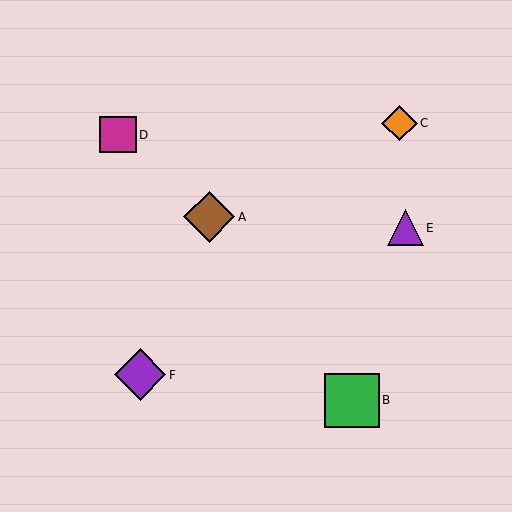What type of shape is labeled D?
Shape D is a magenta square.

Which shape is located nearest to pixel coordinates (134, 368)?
The purple diamond (labeled F) at (140, 375) is nearest to that location.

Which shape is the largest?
The green square (labeled B) is the largest.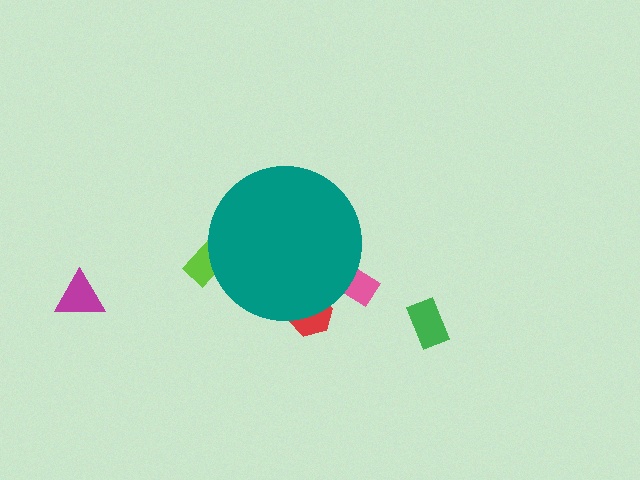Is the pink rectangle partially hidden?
Yes, the pink rectangle is partially hidden behind the teal circle.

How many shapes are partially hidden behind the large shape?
3 shapes are partially hidden.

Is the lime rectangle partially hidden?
Yes, the lime rectangle is partially hidden behind the teal circle.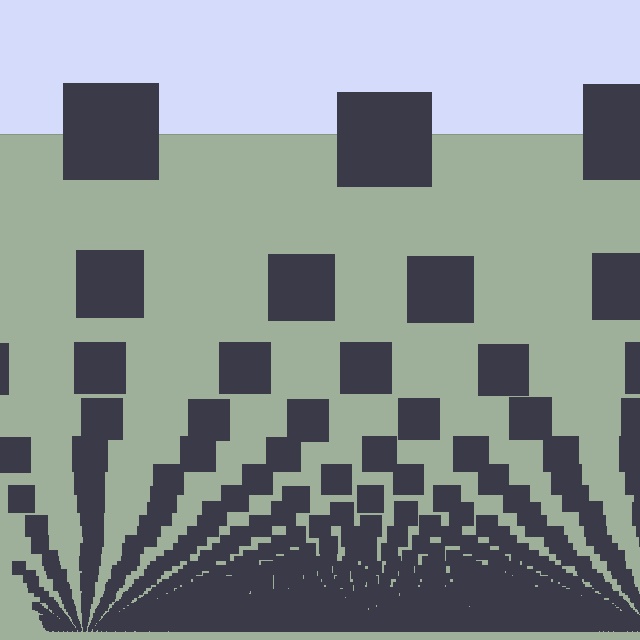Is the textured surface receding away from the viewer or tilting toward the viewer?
The surface appears to tilt toward the viewer. Texture elements get larger and sparser toward the top.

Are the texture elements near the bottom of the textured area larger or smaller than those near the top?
Smaller. The gradient is inverted — elements near the bottom are smaller and denser.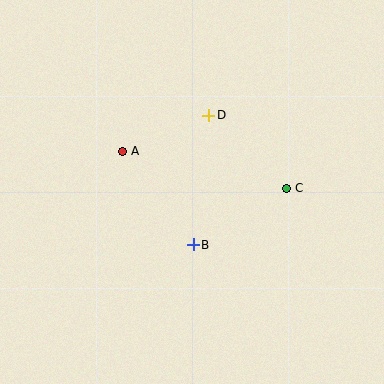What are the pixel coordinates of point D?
Point D is at (209, 115).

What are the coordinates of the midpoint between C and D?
The midpoint between C and D is at (248, 152).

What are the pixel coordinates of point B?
Point B is at (193, 245).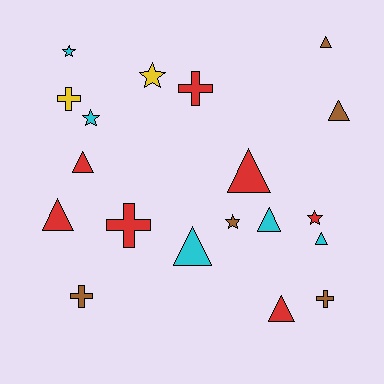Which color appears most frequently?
Red, with 7 objects.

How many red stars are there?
There is 1 red star.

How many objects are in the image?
There are 19 objects.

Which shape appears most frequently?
Triangle, with 9 objects.